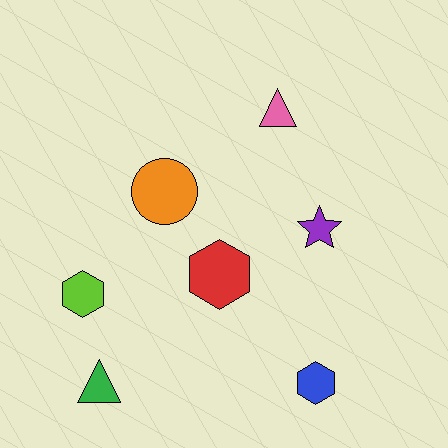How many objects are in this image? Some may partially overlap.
There are 7 objects.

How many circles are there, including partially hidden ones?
There is 1 circle.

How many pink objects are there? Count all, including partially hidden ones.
There is 1 pink object.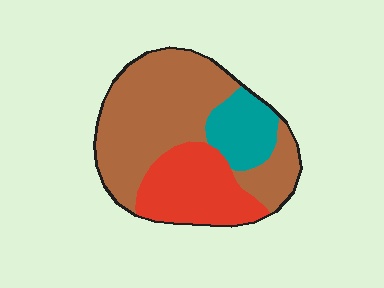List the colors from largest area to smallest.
From largest to smallest: brown, red, teal.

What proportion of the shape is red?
Red covers 27% of the shape.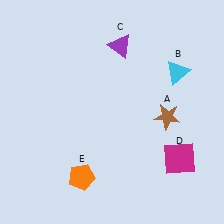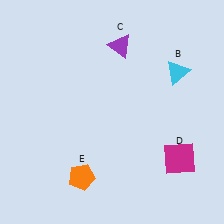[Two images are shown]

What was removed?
The brown star (A) was removed in Image 2.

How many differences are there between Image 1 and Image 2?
There is 1 difference between the two images.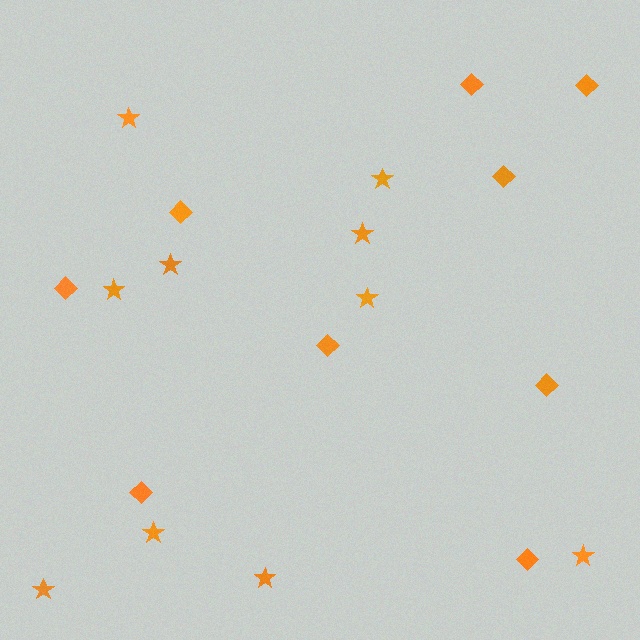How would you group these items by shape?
There are 2 groups: one group of diamonds (9) and one group of stars (10).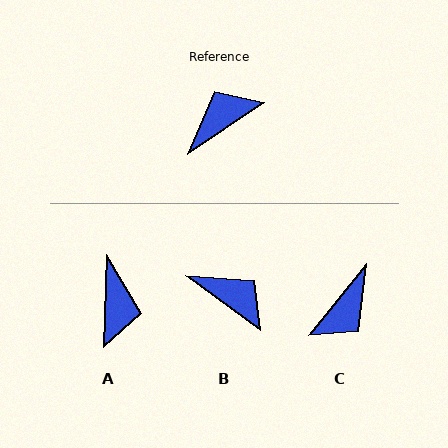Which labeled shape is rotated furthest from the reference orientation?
C, about 163 degrees away.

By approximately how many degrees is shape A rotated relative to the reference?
Approximately 126 degrees clockwise.